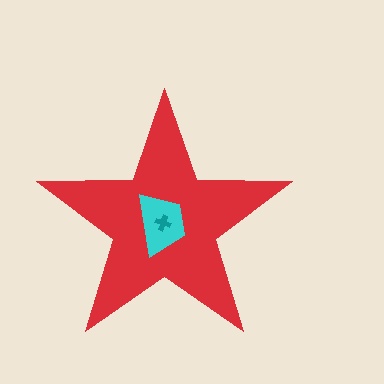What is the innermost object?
The teal cross.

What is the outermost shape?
The red star.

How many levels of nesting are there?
3.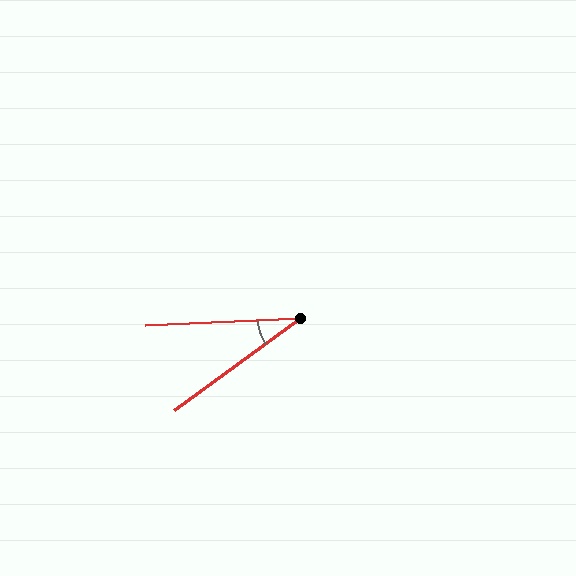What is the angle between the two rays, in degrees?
Approximately 33 degrees.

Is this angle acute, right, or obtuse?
It is acute.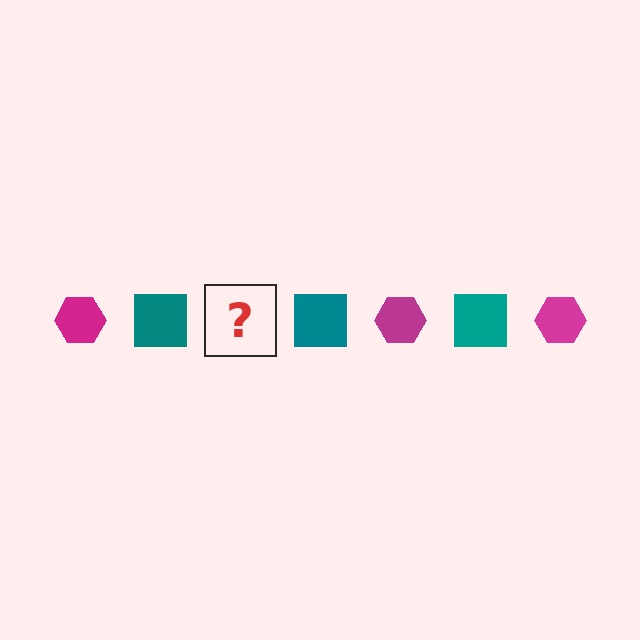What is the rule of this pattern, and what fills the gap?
The rule is that the pattern alternates between magenta hexagon and teal square. The gap should be filled with a magenta hexagon.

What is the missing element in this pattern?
The missing element is a magenta hexagon.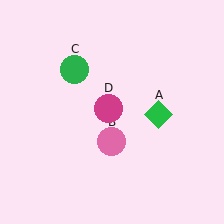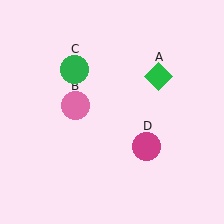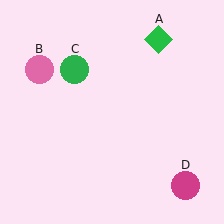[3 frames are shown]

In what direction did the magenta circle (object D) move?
The magenta circle (object D) moved down and to the right.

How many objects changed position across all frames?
3 objects changed position: green diamond (object A), pink circle (object B), magenta circle (object D).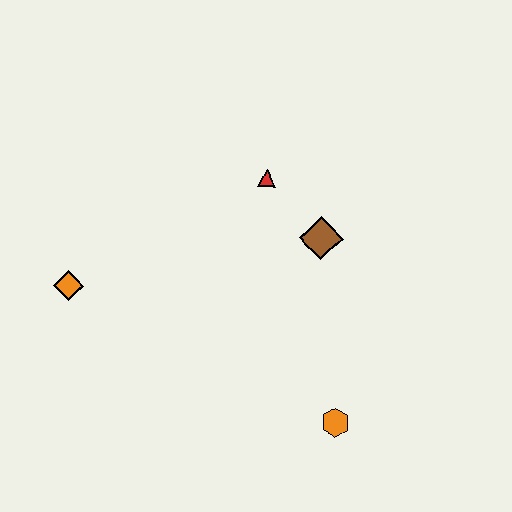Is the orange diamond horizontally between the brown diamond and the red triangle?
No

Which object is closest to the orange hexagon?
The brown diamond is closest to the orange hexagon.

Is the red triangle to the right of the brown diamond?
No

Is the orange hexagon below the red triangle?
Yes